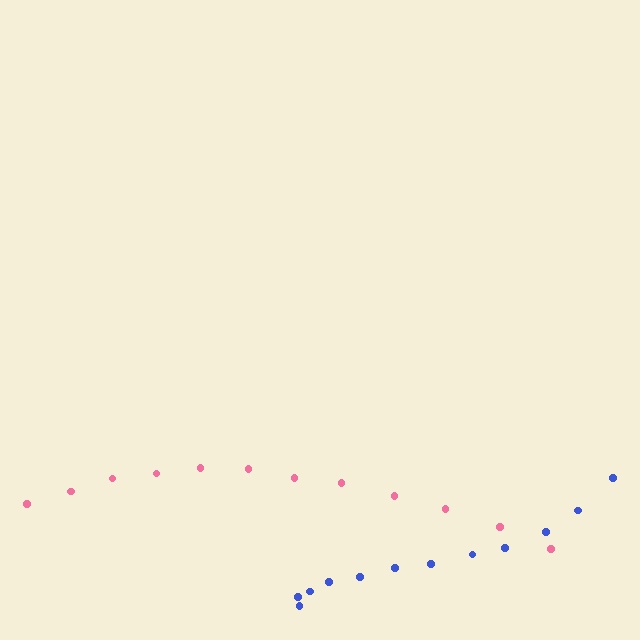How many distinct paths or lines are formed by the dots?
There are 2 distinct paths.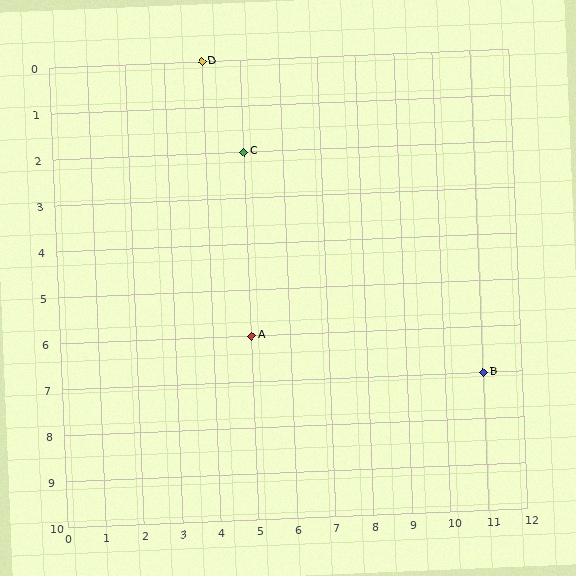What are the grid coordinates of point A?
Point A is at grid coordinates (5, 6).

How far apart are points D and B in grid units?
Points D and B are 7 columns and 7 rows apart (about 9.9 grid units diagonally).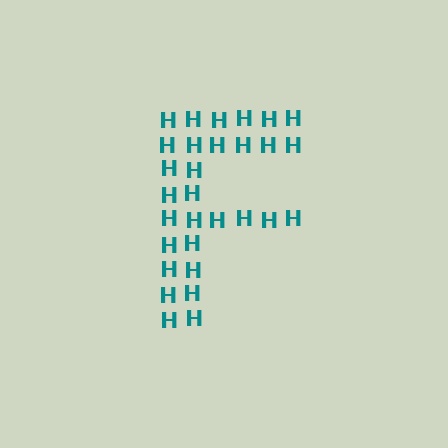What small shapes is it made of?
It is made of small letter H's.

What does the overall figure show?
The overall figure shows the letter F.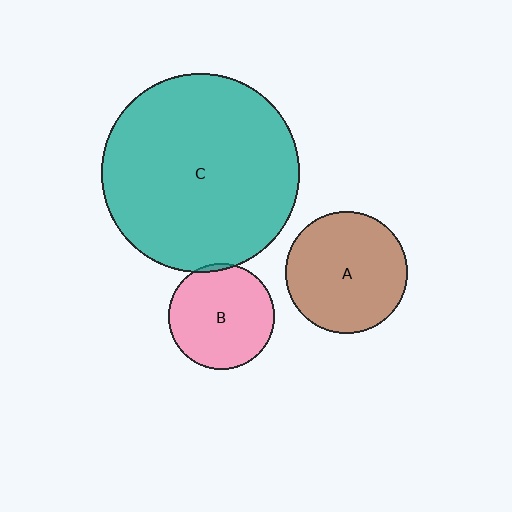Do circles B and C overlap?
Yes.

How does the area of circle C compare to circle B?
Approximately 3.5 times.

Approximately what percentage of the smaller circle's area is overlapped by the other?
Approximately 5%.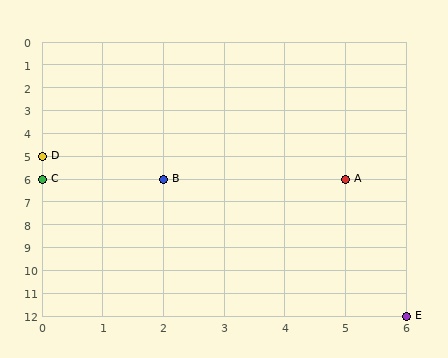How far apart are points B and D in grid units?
Points B and D are 2 columns and 1 row apart (about 2.2 grid units diagonally).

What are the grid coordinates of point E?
Point E is at grid coordinates (6, 12).